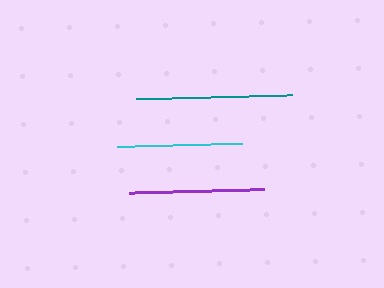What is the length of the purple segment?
The purple segment is approximately 135 pixels long.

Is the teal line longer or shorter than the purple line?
The teal line is longer than the purple line.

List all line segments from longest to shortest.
From longest to shortest: teal, purple, cyan.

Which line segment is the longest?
The teal line is the longest at approximately 156 pixels.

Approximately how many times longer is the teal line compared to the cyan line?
The teal line is approximately 1.3 times the length of the cyan line.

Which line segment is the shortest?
The cyan line is the shortest at approximately 125 pixels.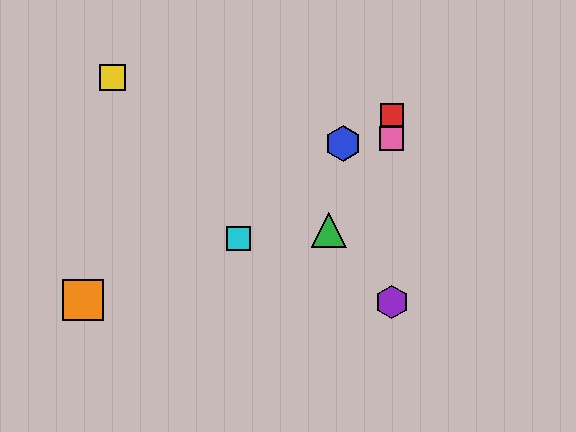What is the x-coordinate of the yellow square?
The yellow square is at x≈112.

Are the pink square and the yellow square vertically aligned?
No, the pink square is at x≈392 and the yellow square is at x≈112.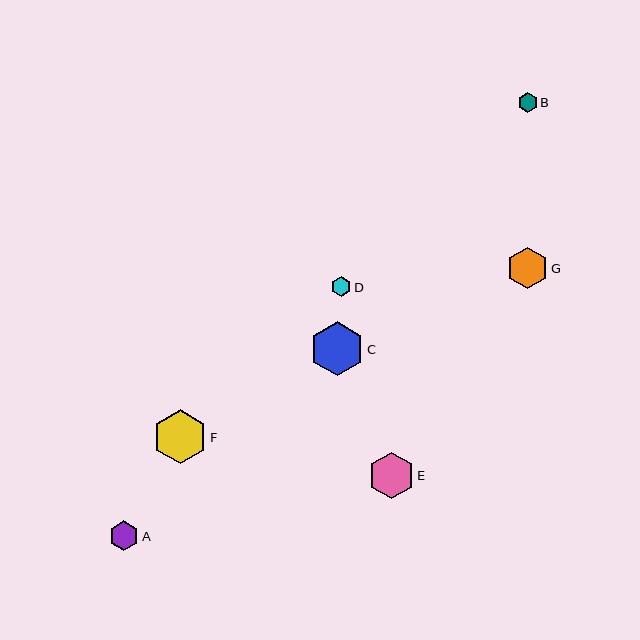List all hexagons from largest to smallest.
From largest to smallest: C, F, E, G, A, D, B.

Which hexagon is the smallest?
Hexagon B is the smallest with a size of approximately 20 pixels.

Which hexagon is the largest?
Hexagon C is the largest with a size of approximately 55 pixels.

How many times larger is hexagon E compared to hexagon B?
Hexagon E is approximately 2.3 times the size of hexagon B.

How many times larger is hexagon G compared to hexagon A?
Hexagon G is approximately 1.4 times the size of hexagon A.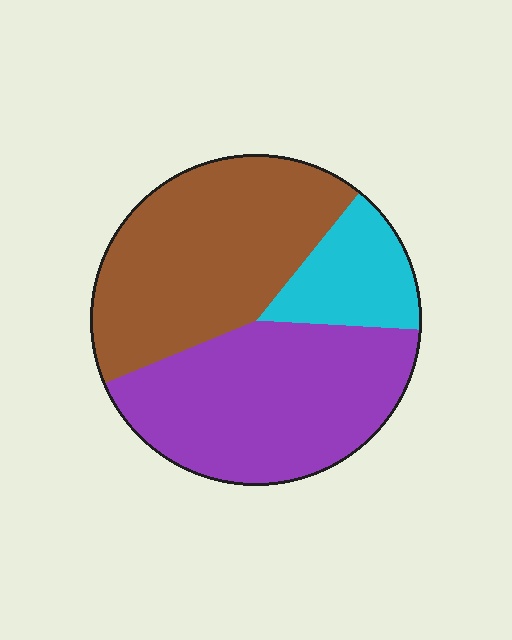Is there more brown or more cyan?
Brown.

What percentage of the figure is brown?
Brown covers 42% of the figure.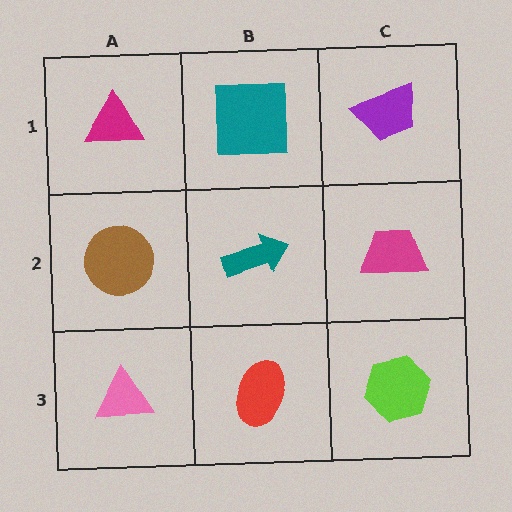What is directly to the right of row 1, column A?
A teal square.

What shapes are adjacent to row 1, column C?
A magenta trapezoid (row 2, column C), a teal square (row 1, column B).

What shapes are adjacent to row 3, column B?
A teal arrow (row 2, column B), a pink triangle (row 3, column A), a lime hexagon (row 3, column C).